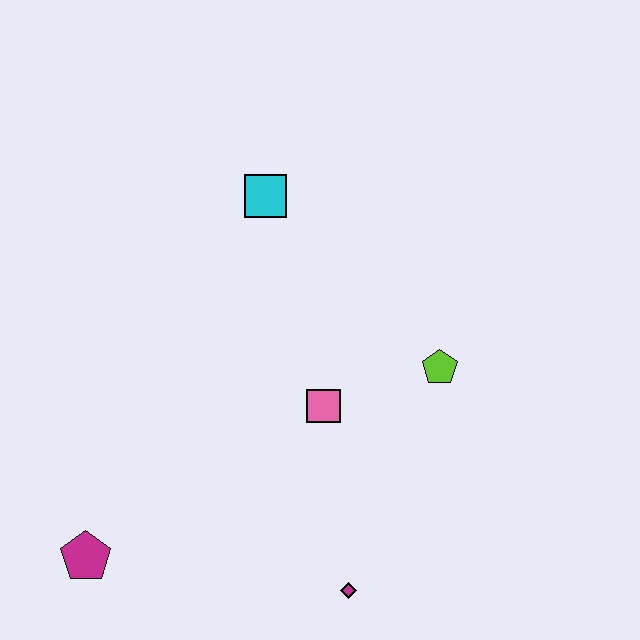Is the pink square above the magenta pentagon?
Yes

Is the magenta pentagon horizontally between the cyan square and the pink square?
No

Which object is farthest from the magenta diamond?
The cyan square is farthest from the magenta diamond.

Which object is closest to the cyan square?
The pink square is closest to the cyan square.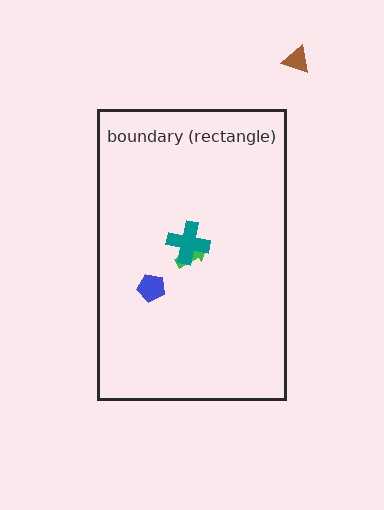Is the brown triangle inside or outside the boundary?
Outside.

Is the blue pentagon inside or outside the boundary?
Inside.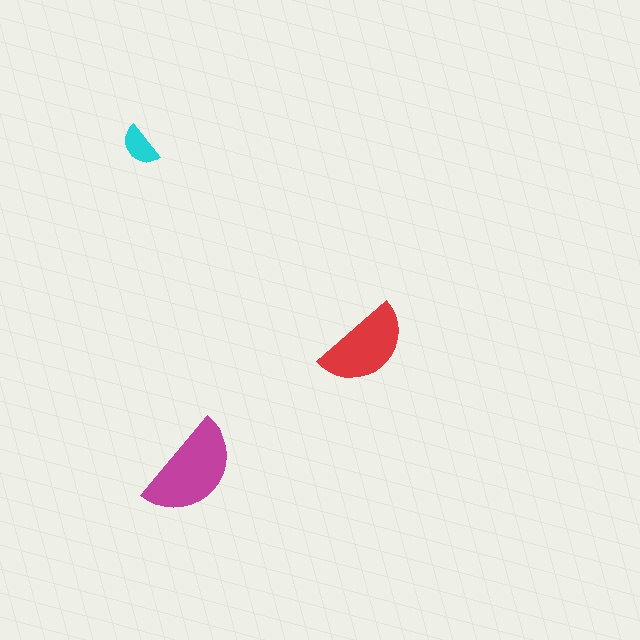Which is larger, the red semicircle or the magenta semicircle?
The magenta one.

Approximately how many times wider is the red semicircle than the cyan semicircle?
About 2 times wider.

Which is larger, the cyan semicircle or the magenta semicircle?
The magenta one.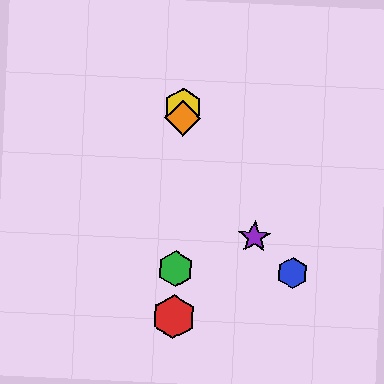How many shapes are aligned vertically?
4 shapes (the red hexagon, the green hexagon, the yellow hexagon, the orange diamond) are aligned vertically.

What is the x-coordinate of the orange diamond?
The orange diamond is at x≈183.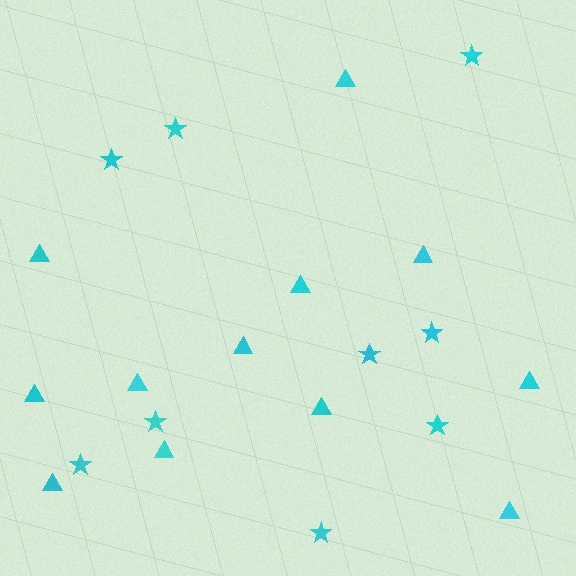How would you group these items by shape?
There are 2 groups: one group of stars (9) and one group of triangles (12).